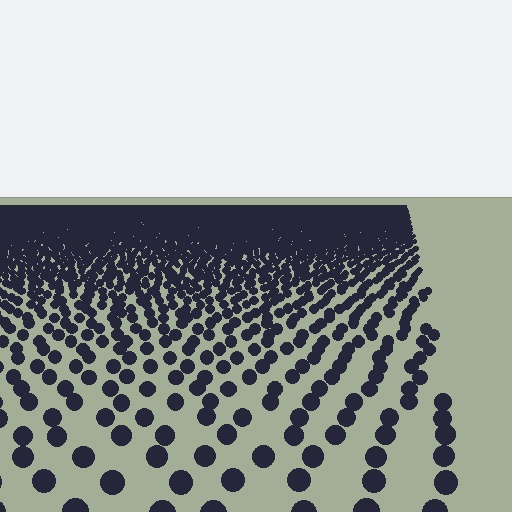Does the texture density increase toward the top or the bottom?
Density increases toward the top.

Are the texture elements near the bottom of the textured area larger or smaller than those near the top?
Larger. Near the bottom, elements are closer to the viewer and appear at a bigger on-screen size.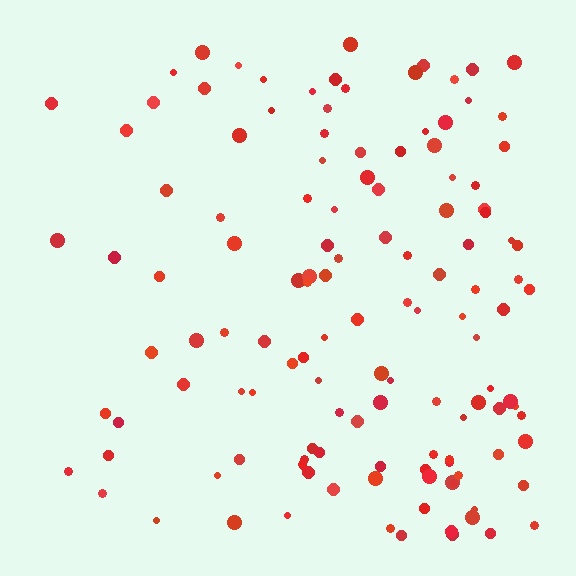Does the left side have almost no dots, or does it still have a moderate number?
Still a moderate number, just noticeably fewer than the right.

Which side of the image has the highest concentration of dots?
The right.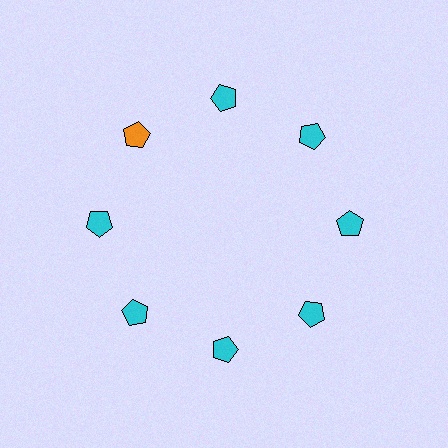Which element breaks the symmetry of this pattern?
The orange pentagon at roughly the 10 o'clock position breaks the symmetry. All other shapes are cyan pentagons.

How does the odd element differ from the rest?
It has a different color: orange instead of cyan.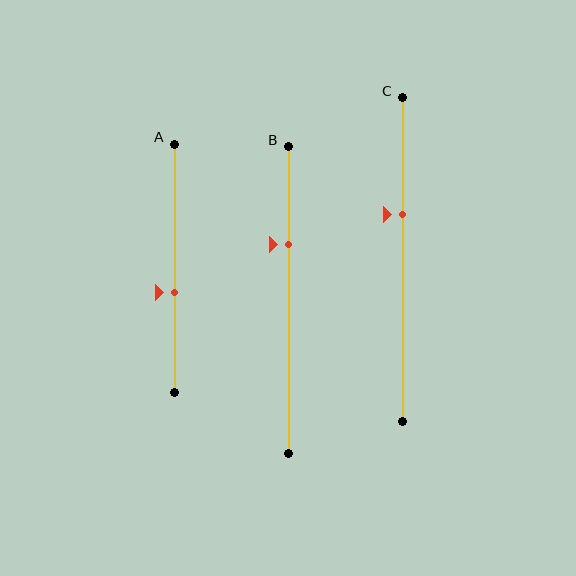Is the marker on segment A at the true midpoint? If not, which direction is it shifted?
No, the marker on segment A is shifted downward by about 10% of the segment length.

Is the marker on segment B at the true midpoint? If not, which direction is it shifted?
No, the marker on segment B is shifted upward by about 18% of the segment length.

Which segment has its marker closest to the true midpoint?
Segment A has its marker closest to the true midpoint.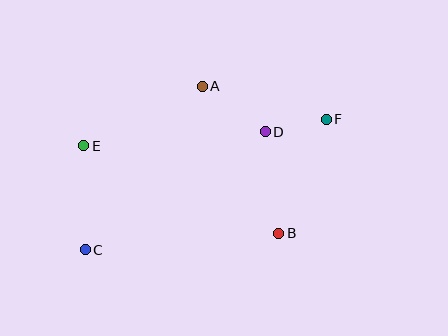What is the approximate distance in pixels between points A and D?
The distance between A and D is approximately 78 pixels.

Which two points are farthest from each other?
Points C and F are farthest from each other.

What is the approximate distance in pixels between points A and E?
The distance between A and E is approximately 132 pixels.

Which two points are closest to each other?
Points D and F are closest to each other.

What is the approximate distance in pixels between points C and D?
The distance between C and D is approximately 215 pixels.